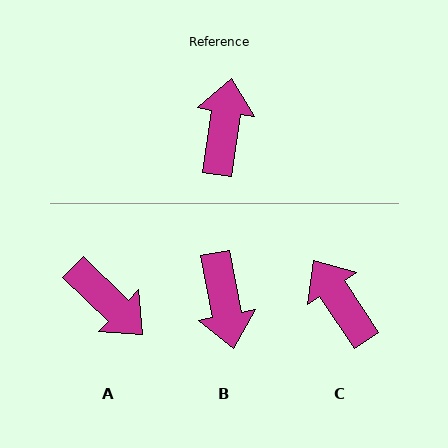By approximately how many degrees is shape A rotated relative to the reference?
Approximately 125 degrees clockwise.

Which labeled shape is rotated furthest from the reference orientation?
B, about 160 degrees away.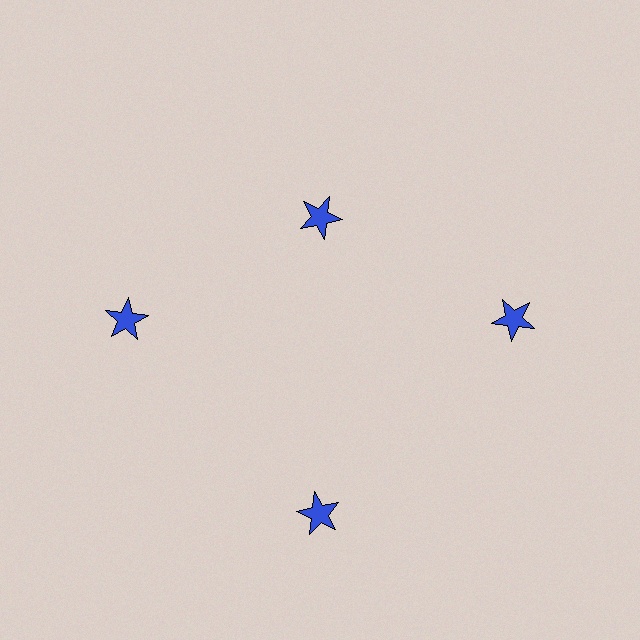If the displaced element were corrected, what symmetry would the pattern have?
It would have 4-fold rotational symmetry — the pattern would map onto itself every 90 degrees.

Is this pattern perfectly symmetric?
No. The 4 blue stars are arranged in a ring, but one element near the 12 o'clock position is pulled inward toward the center, breaking the 4-fold rotational symmetry.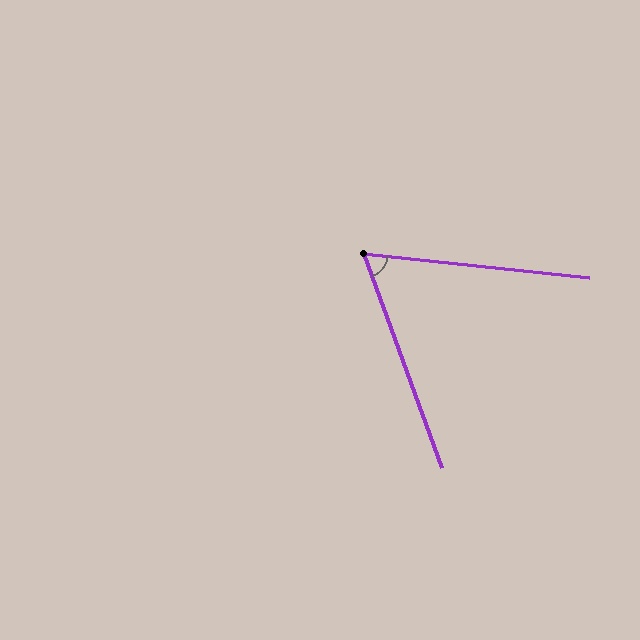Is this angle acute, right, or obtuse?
It is acute.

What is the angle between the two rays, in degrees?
Approximately 64 degrees.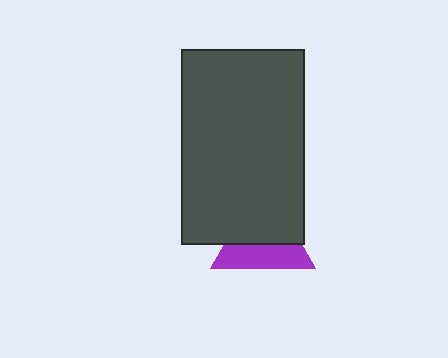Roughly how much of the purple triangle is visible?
A small part of it is visible (roughly 45%).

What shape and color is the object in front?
The object in front is a dark gray rectangle.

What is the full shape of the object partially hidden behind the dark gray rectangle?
The partially hidden object is a purple triangle.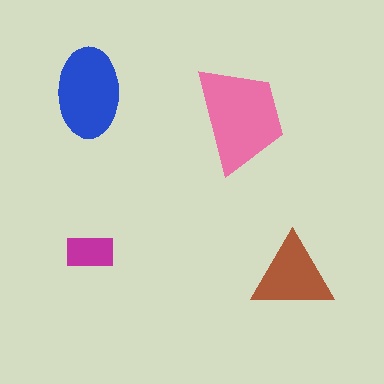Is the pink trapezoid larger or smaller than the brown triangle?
Larger.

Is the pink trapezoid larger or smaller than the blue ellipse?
Larger.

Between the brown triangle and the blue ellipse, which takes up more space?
The blue ellipse.